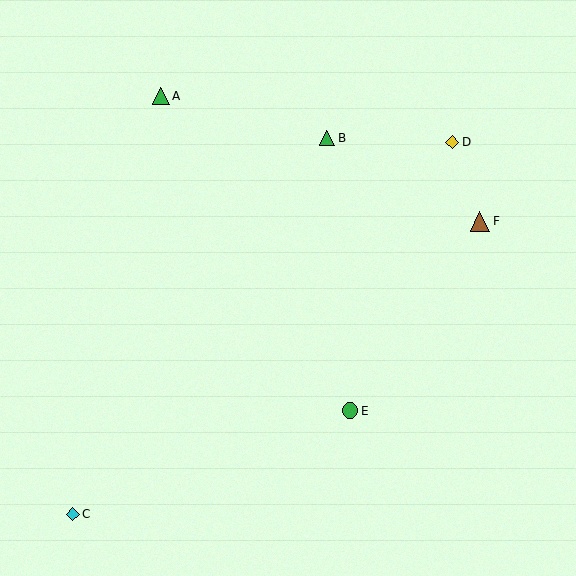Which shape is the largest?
The brown triangle (labeled F) is the largest.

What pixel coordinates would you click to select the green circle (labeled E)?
Click at (350, 411) to select the green circle E.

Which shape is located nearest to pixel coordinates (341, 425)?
The green circle (labeled E) at (350, 411) is nearest to that location.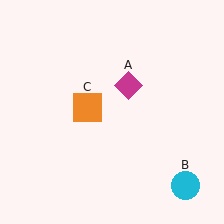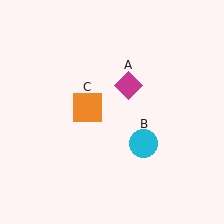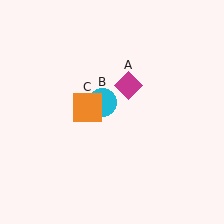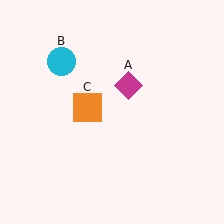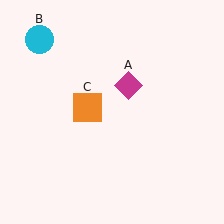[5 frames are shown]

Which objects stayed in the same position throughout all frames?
Magenta diamond (object A) and orange square (object C) remained stationary.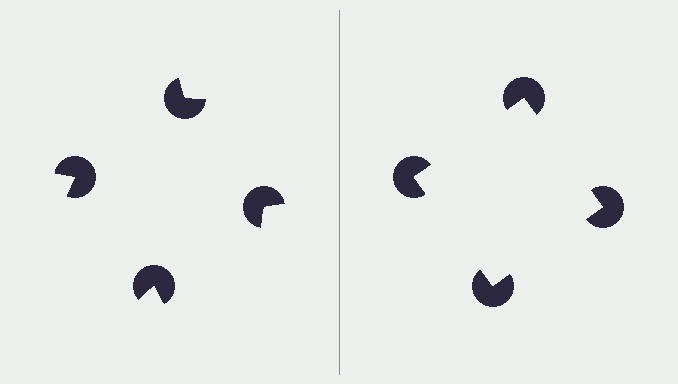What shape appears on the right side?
An illusory square.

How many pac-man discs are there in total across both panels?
8 — 4 on each side.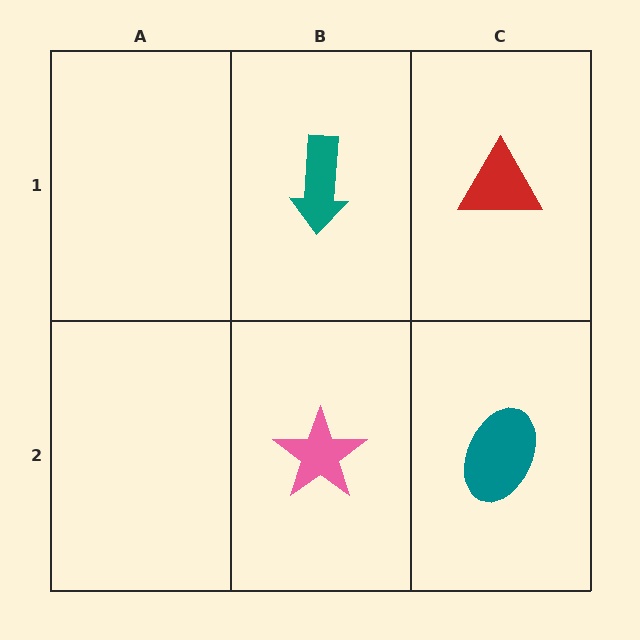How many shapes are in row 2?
2 shapes.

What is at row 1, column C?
A red triangle.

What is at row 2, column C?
A teal ellipse.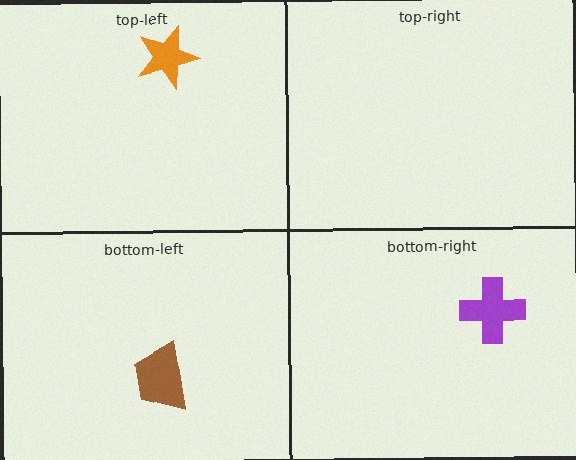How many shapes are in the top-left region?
1.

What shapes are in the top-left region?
The orange star.